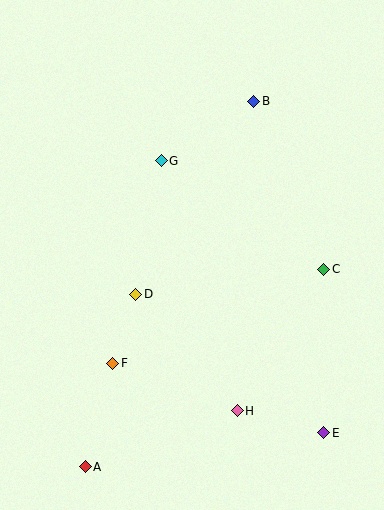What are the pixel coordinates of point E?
Point E is at (324, 433).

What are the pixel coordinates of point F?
Point F is at (113, 363).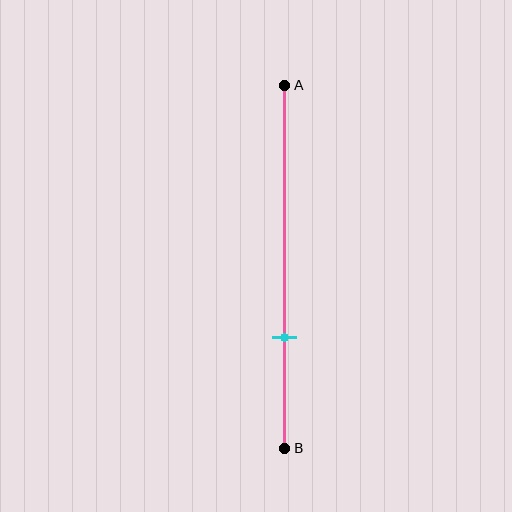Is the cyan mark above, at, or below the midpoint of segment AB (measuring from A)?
The cyan mark is below the midpoint of segment AB.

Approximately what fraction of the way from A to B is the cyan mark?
The cyan mark is approximately 70% of the way from A to B.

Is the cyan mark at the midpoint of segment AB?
No, the mark is at about 70% from A, not at the 50% midpoint.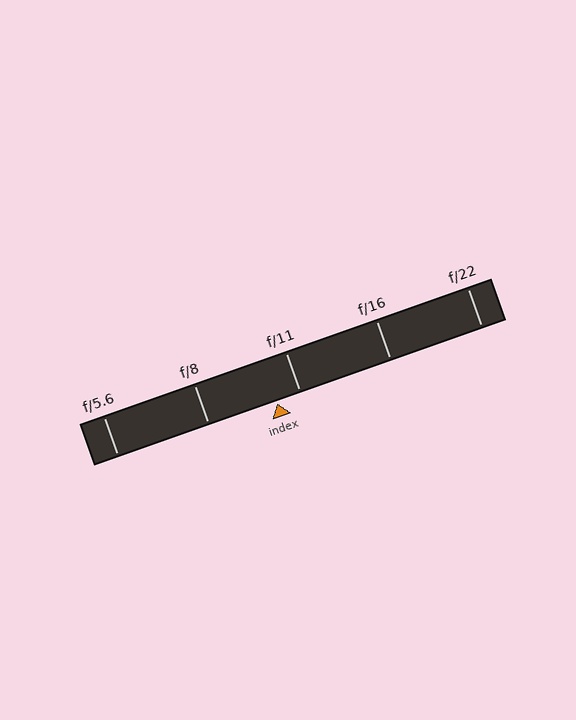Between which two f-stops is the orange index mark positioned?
The index mark is between f/8 and f/11.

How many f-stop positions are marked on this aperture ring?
There are 5 f-stop positions marked.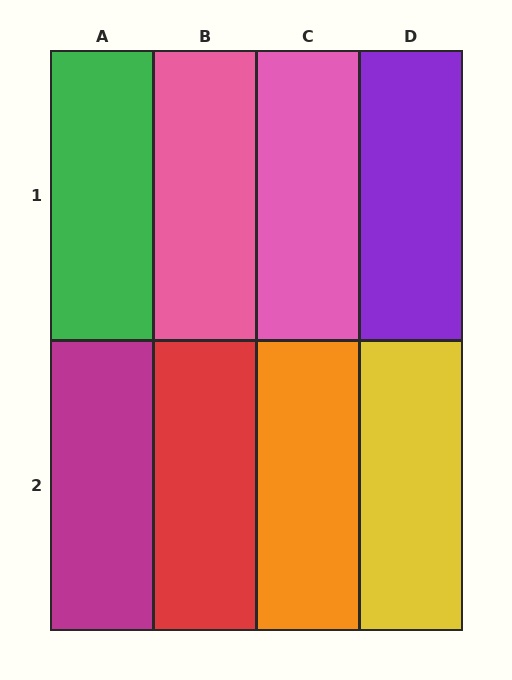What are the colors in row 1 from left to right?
Green, pink, pink, purple.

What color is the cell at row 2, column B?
Red.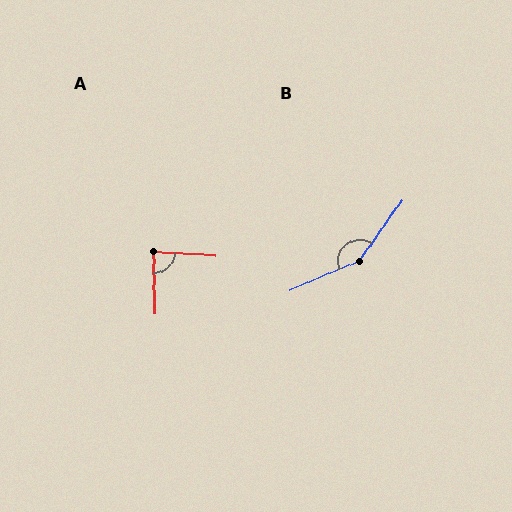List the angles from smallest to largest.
A (84°), B (148°).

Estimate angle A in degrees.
Approximately 84 degrees.